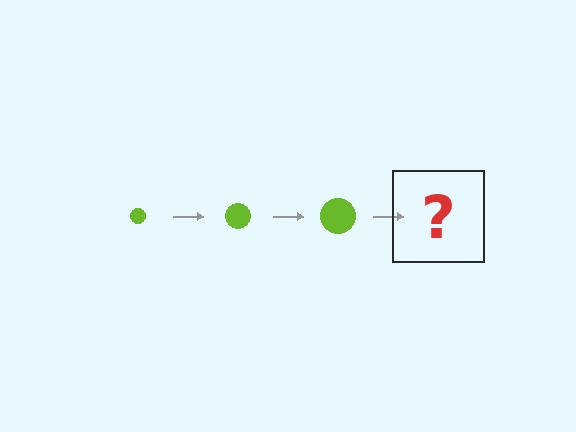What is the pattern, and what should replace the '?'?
The pattern is that the circle gets progressively larger each step. The '?' should be a lime circle, larger than the previous one.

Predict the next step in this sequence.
The next step is a lime circle, larger than the previous one.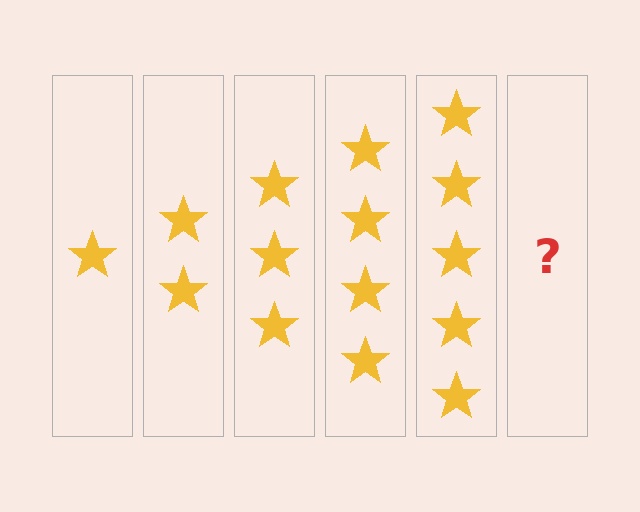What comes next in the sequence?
The next element should be 6 stars.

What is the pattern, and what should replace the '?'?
The pattern is that each step adds one more star. The '?' should be 6 stars.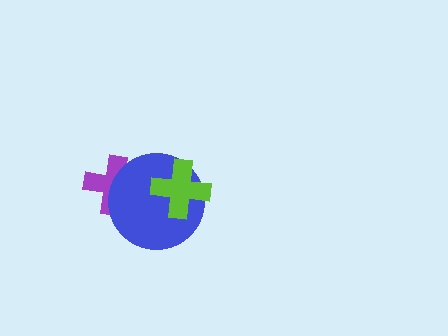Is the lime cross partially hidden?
No, no other shape covers it.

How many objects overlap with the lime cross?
1 object overlaps with the lime cross.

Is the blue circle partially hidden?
Yes, it is partially covered by another shape.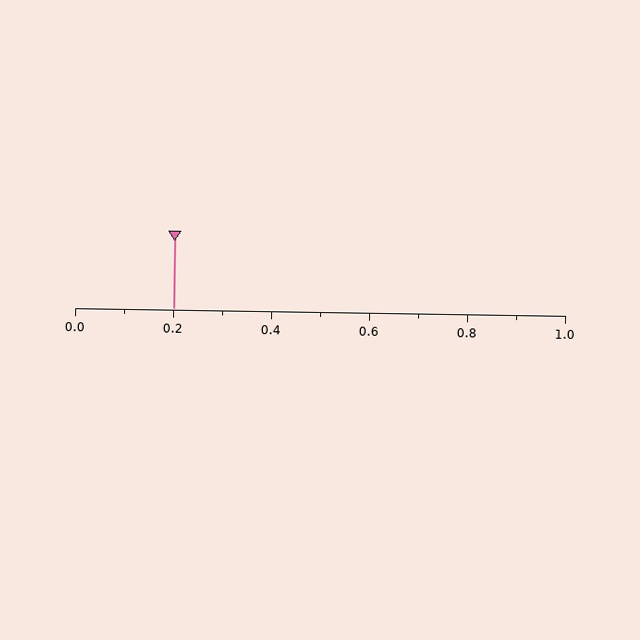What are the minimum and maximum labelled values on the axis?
The axis runs from 0.0 to 1.0.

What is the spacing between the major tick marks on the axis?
The major ticks are spaced 0.2 apart.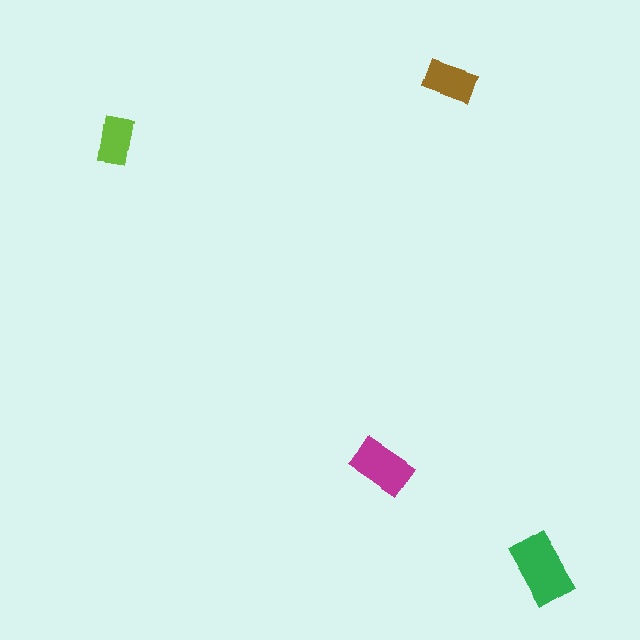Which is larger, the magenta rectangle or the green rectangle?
The green one.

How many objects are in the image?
There are 4 objects in the image.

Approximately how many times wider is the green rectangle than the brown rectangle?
About 1.5 times wider.